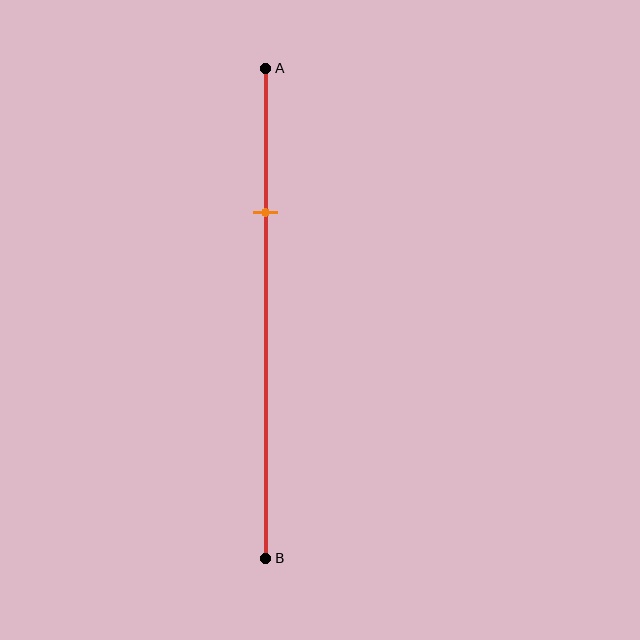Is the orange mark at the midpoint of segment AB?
No, the mark is at about 30% from A, not at the 50% midpoint.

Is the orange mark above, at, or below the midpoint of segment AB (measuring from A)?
The orange mark is above the midpoint of segment AB.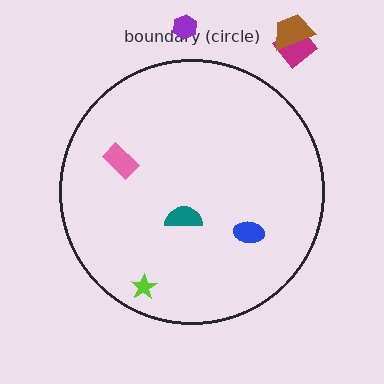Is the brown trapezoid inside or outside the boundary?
Outside.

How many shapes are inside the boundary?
4 inside, 3 outside.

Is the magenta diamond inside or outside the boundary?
Outside.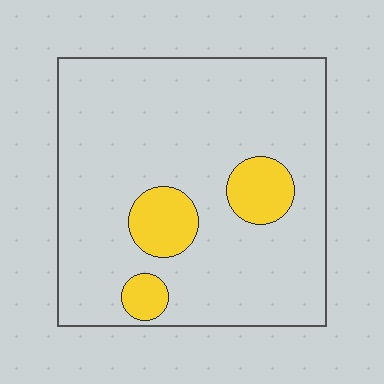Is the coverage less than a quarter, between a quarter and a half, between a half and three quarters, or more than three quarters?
Less than a quarter.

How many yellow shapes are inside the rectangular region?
3.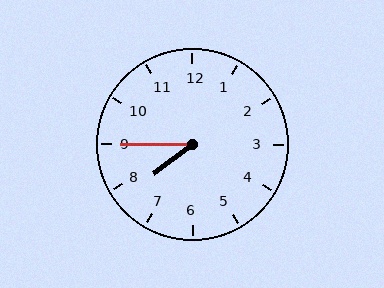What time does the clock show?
7:45.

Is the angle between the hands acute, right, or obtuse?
It is acute.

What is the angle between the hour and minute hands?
Approximately 38 degrees.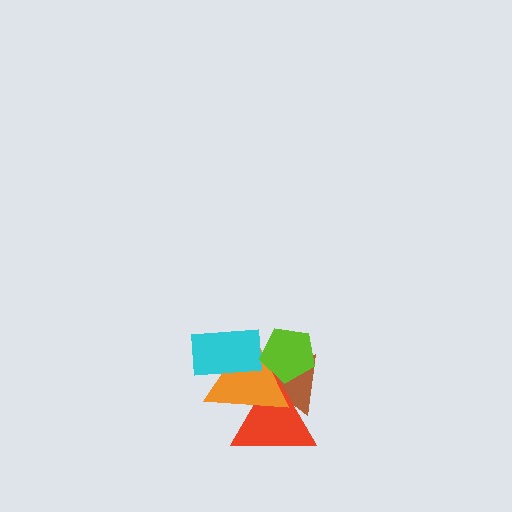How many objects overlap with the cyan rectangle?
1 object overlaps with the cyan rectangle.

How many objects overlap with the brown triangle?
3 objects overlap with the brown triangle.